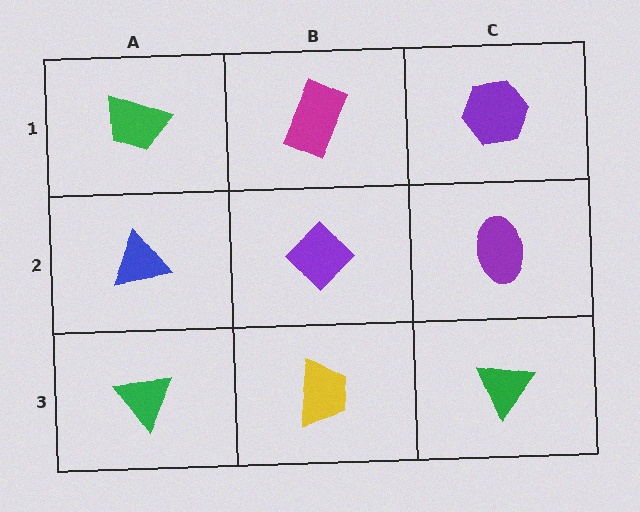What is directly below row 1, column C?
A purple ellipse.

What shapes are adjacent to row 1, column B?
A purple diamond (row 2, column B), a green trapezoid (row 1, column A), a purple hexagon (row 1, column C).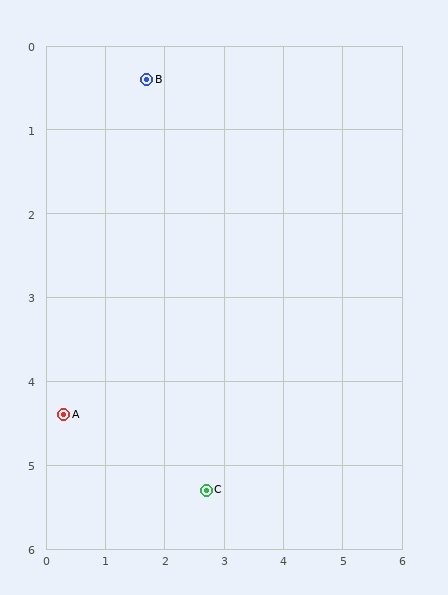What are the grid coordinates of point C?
Point C is at approximately (2.7, 5.3).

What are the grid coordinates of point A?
Point A is at approximately (0.3, 4.4).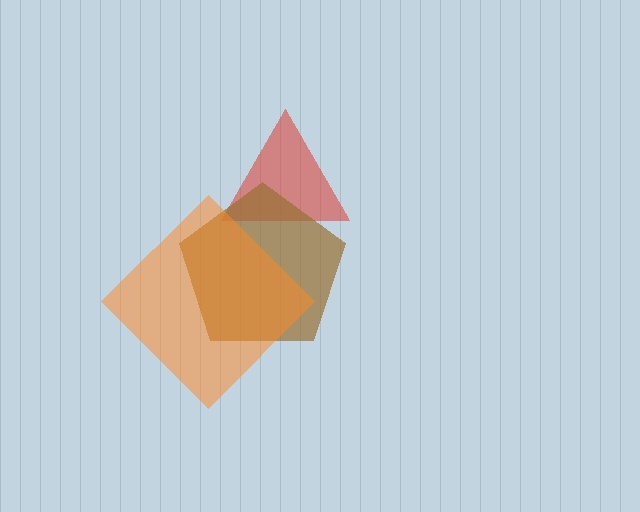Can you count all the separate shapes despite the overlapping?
Yes, there are 3 separate shapes.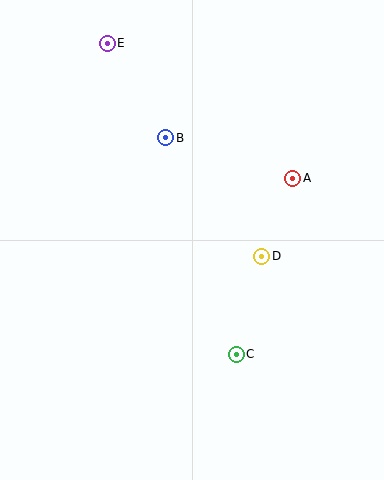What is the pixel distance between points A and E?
The distance between A and E is 229 pixels.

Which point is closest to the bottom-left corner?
Point C is closest to the bottom-left corner.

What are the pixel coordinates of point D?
Point D is at (262, 256).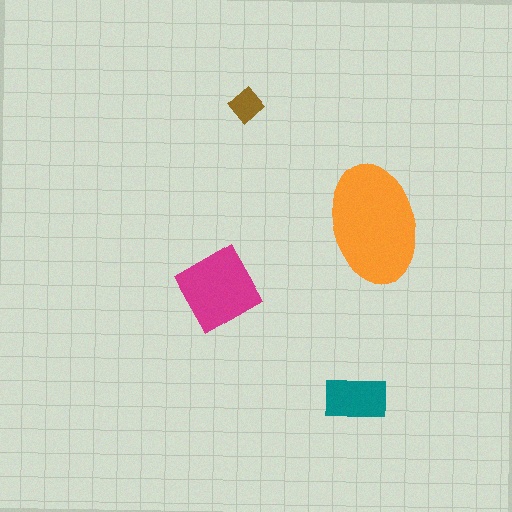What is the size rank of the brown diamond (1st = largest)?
4th.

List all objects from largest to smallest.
The orange ellipse, the magenta diamond, the teal rectangle, the brown diamond.